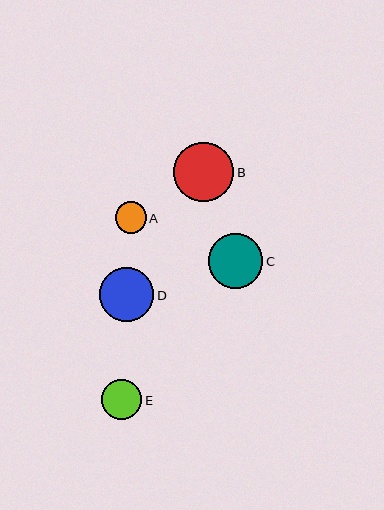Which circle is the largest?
Circle B is the largest with a size of approximately 60 pixels.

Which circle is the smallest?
Circle A is the smallest with a size of approximately 31 pixels.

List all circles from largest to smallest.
From largest to smallest: B, C, D, E, A.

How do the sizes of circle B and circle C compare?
Circle B and circle C are approximately the same size.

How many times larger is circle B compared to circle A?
Circle B is approximately 1.9 times the size of circle A.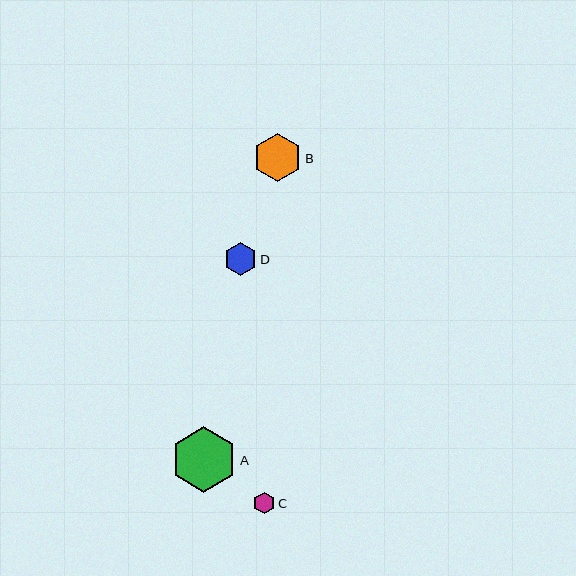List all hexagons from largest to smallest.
From largest to smallest: A, B, D, C.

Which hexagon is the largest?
Hexagon A is the largest with a size of approximately 66 pixels.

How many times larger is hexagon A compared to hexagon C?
Hexagon A is approximately 3.1 times the size of hexagon C.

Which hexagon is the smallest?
Hexagon C is the smallest with a size of approximately 21 pixels.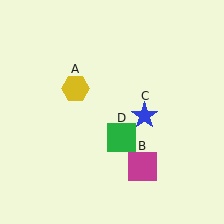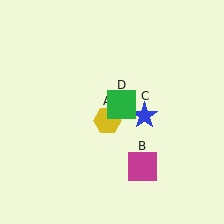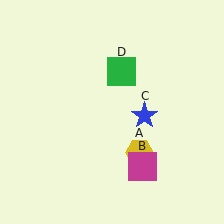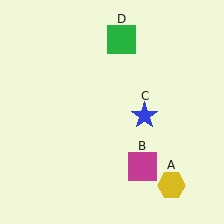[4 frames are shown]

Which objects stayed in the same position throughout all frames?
Magenta square (object B) and blue star (object C) remained stationary.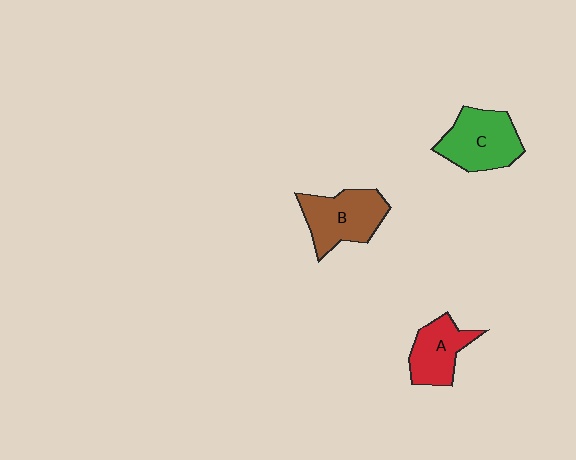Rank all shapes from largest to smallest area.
From largest to smallest: C (green), B (brown), A (red).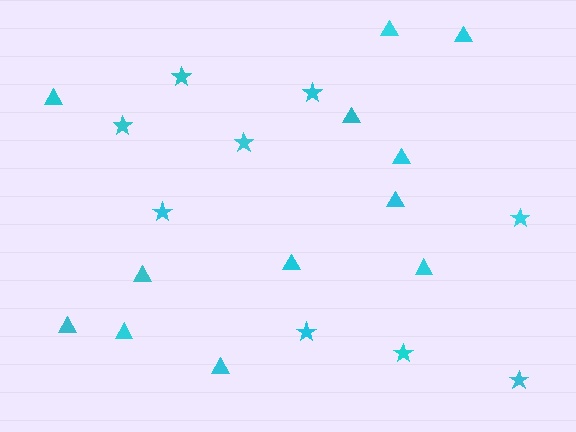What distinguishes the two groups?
There are 2 groups: one group of stars (9) and one group of triangles (12).